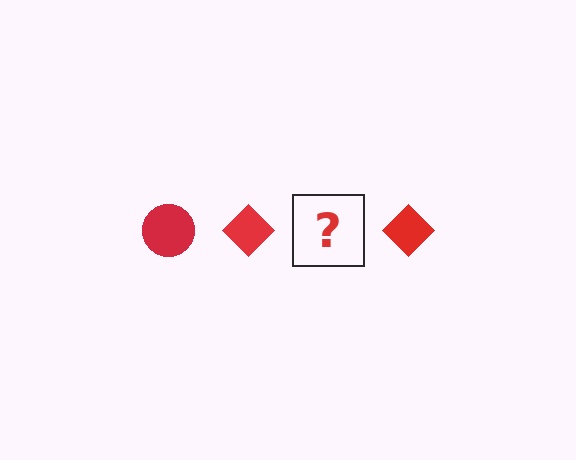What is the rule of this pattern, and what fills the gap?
The rule is that the pattern cycles through circle, diamond shapes in red. The gap should be filled with a red circle.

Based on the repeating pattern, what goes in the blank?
The blank should be a red circle.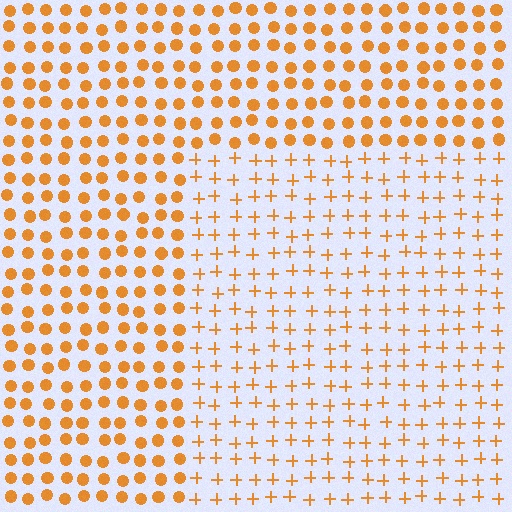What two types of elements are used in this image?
The image uses plus signs inside the rectangle region and circles outside it.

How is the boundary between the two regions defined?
The boundary is defined by a change in element shape: plus signs inside vs. circles outside. All elements share the same color and spacing.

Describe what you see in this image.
The image is filled with small orange elements arranged in a uniform grid. A rectangle-shaped region contains plus signs, while the surrounding area contains circles. The boundary is defined purely by the change in element shape.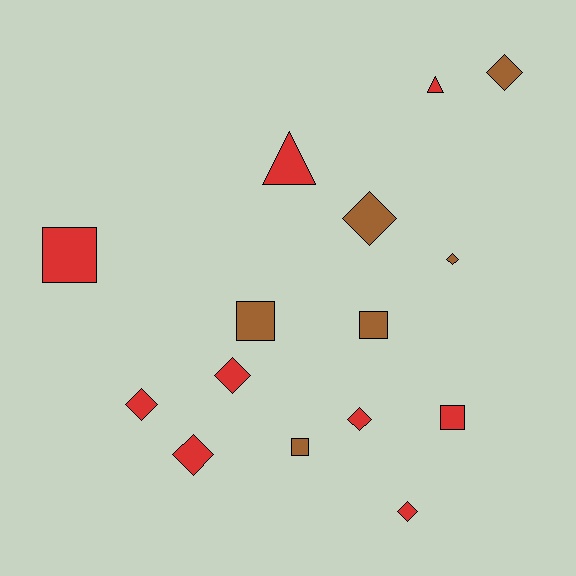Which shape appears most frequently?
Diamond, with 8 objects.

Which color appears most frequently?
Red, with 9 objects.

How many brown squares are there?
There are 3 brown squares.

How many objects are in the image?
There are 15 objects.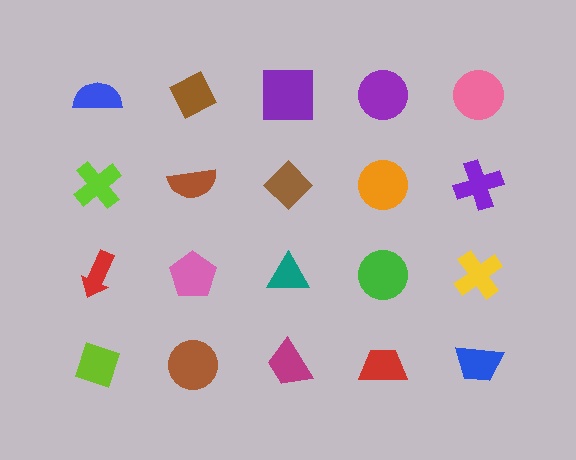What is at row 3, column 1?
A red arrow.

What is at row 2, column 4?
An orange circle.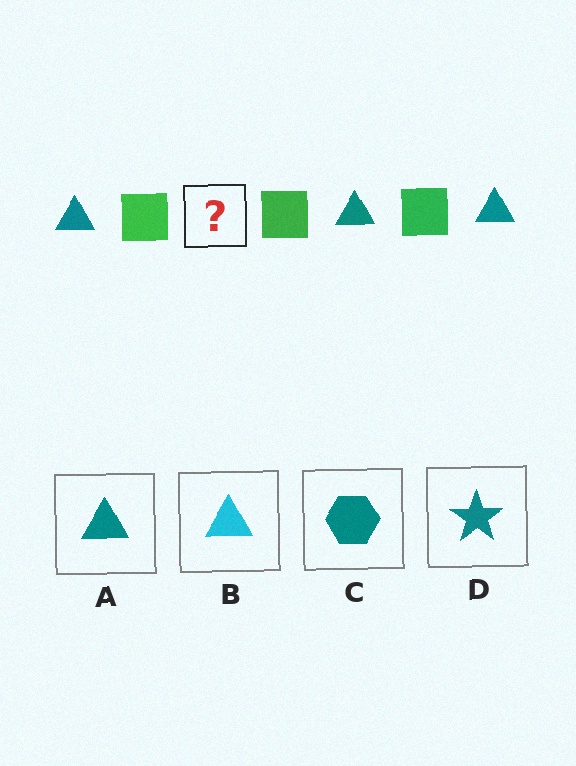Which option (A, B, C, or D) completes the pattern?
A.